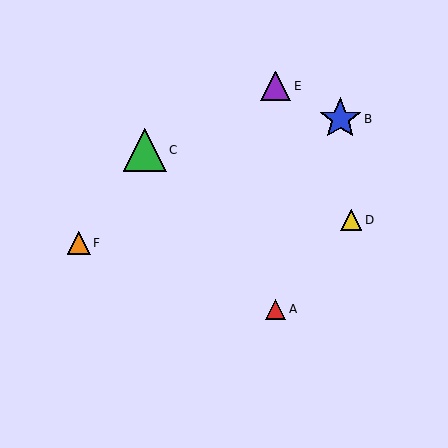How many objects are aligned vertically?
2 objects (A, E) are aligned vertically.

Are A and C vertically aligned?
No, A is at x≈276 and C is at x≈145.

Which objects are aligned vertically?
Objects A, E are aligned vertically.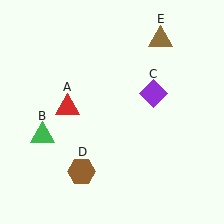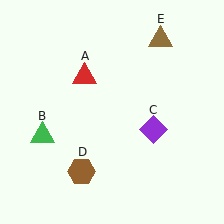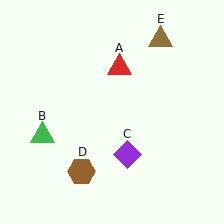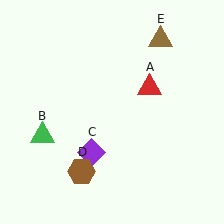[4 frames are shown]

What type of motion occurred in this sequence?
The red triangle (object A), purple diamond (object C) rotated clockwise around the center of the scene.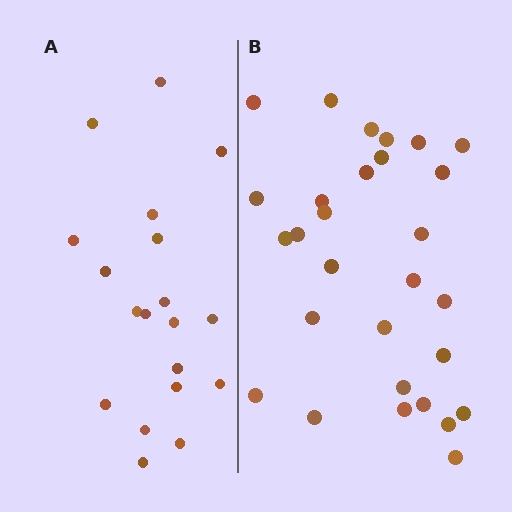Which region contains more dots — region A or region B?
Region B (the right region) has more dots.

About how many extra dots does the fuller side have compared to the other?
Region B has roughly 10 or so more dots than region A.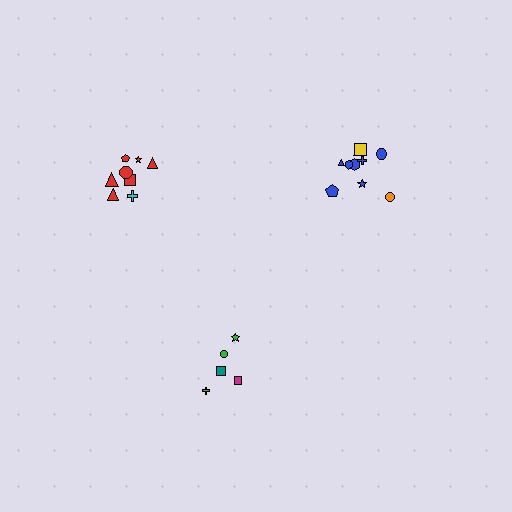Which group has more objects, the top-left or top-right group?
The top-right group.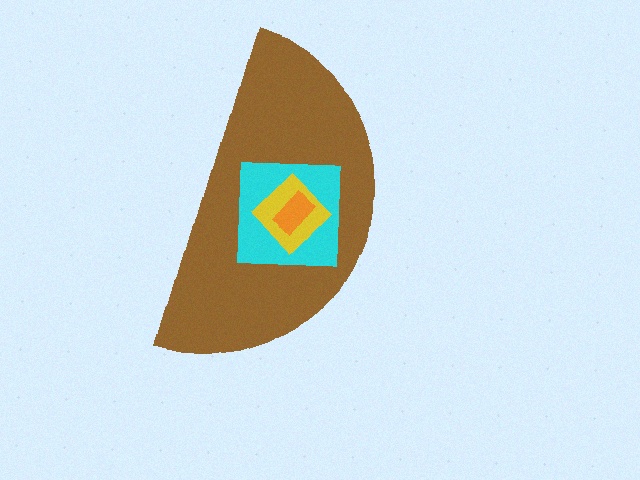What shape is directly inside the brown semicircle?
The cyan square.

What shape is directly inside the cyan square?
The yellow diamond.